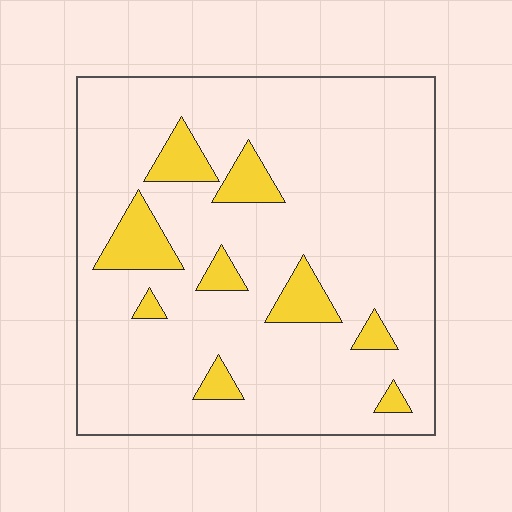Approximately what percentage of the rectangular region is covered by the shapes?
Approximately 15%.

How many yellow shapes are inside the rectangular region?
9.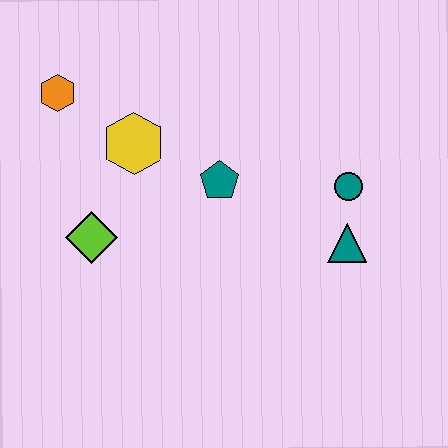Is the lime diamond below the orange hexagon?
Yes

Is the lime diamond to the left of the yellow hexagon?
Yes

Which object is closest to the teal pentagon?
The yellow hexagon is closest to the teal pentagon.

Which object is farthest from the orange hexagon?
The teal triangle is farthest from the orange hexagon.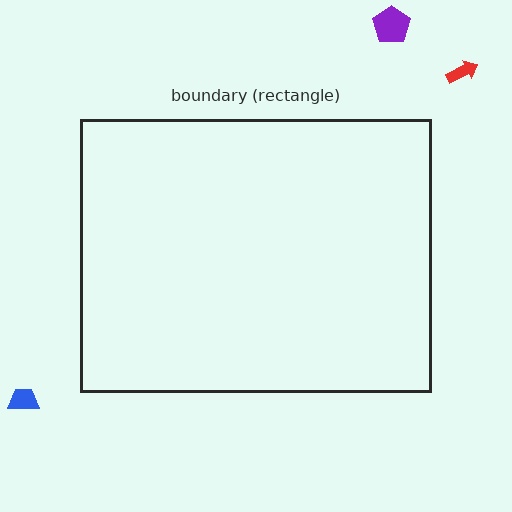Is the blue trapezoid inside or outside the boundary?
Outside.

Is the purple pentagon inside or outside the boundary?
Outside.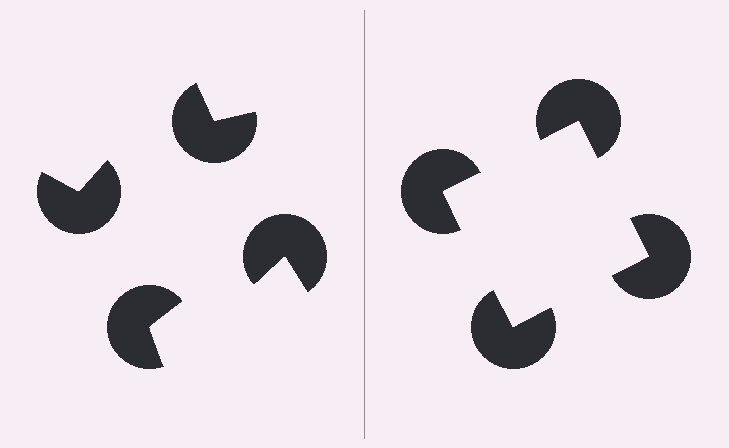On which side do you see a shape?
An illusory square appears on the right side. On the left side the wedge cuts are rotated, so no coherent shape forms.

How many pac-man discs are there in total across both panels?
8 — 4 on each side.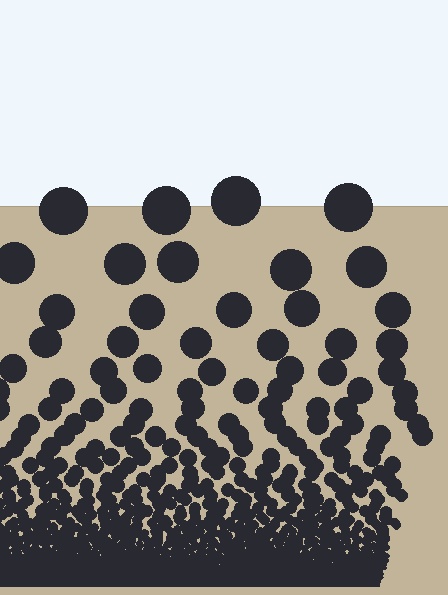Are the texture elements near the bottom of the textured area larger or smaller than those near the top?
Smaller. The gradient is inverted — elements near the bottom are smaller and denser.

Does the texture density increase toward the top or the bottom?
Density increases toward the bottom.